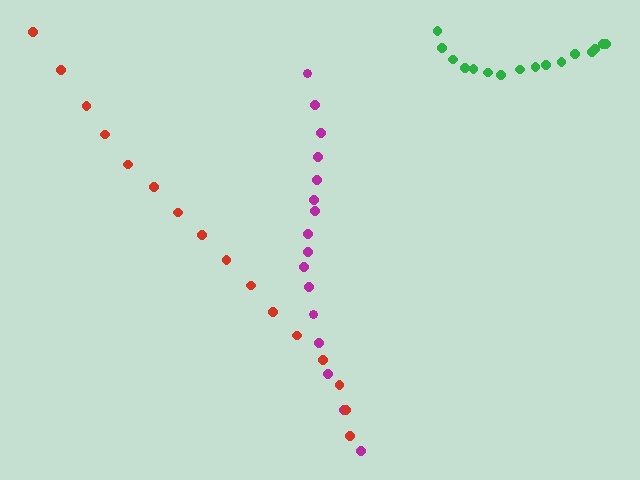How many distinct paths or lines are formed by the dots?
There are 3 distinct paths.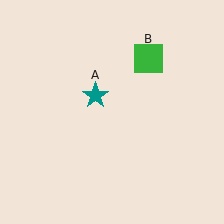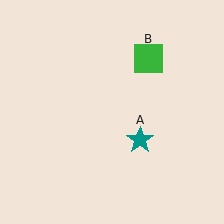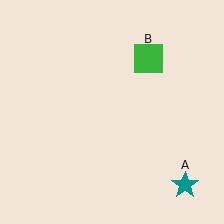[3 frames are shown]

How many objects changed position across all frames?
1 object changed position: teal star (object A).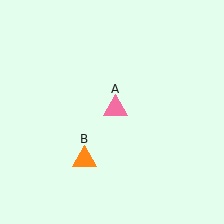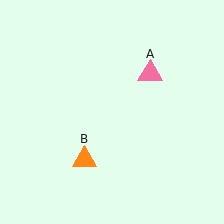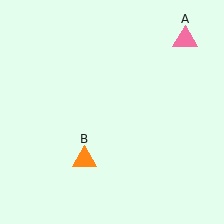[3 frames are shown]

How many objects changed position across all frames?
1 object changed position: pink triangle (object A).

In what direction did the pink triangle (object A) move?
The pink triangle (object A) moved up and to the right.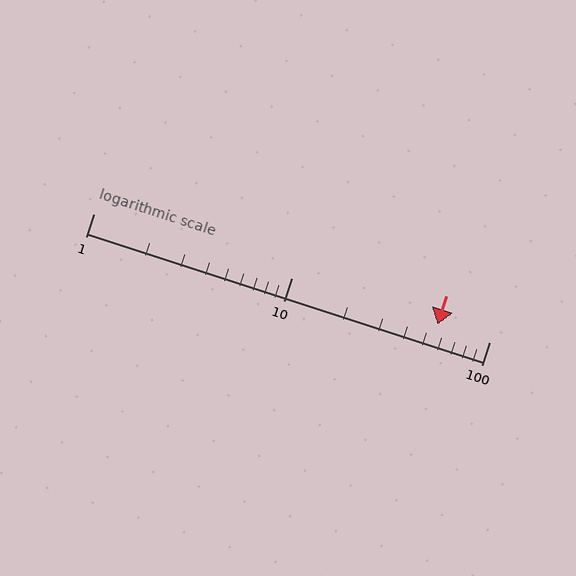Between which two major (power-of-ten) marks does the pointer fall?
The pointer is between 10 and 100.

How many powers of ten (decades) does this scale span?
The scale spans 2 decades, from 1 to 100.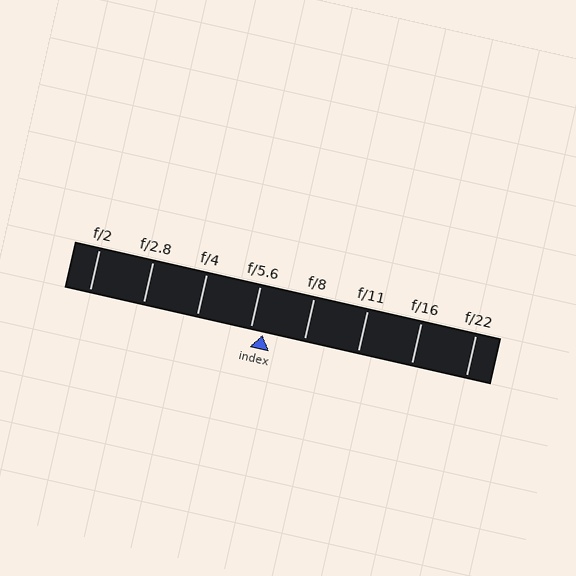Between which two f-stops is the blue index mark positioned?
The index mark is between f/5.6 and f/8.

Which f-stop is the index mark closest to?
The index mark is closest to f/5.6.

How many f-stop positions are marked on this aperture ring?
There are 8 f-stop positions marked.